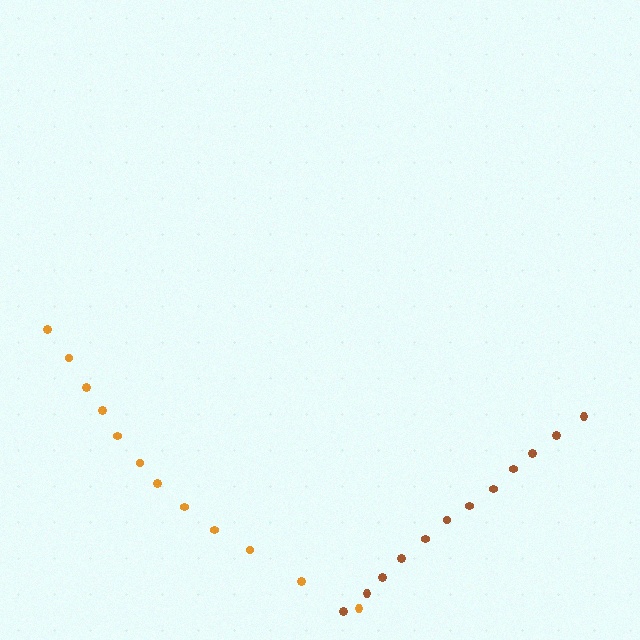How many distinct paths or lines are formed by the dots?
There are 2 distinct paths.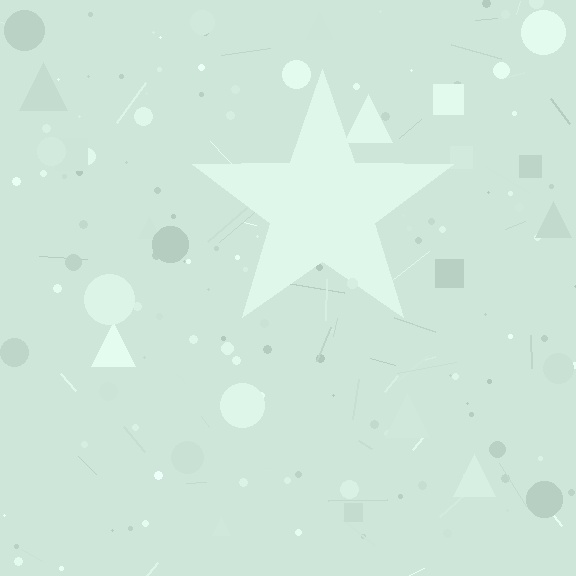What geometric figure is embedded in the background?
A star is embedded in the background.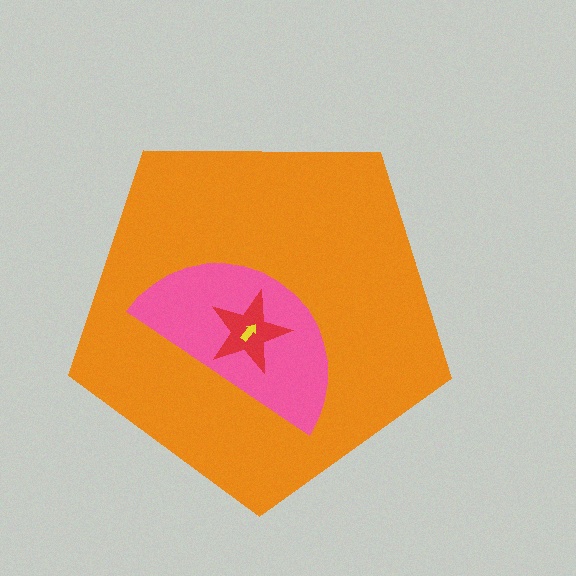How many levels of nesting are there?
4.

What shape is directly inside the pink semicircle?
The red star.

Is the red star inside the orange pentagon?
Yes.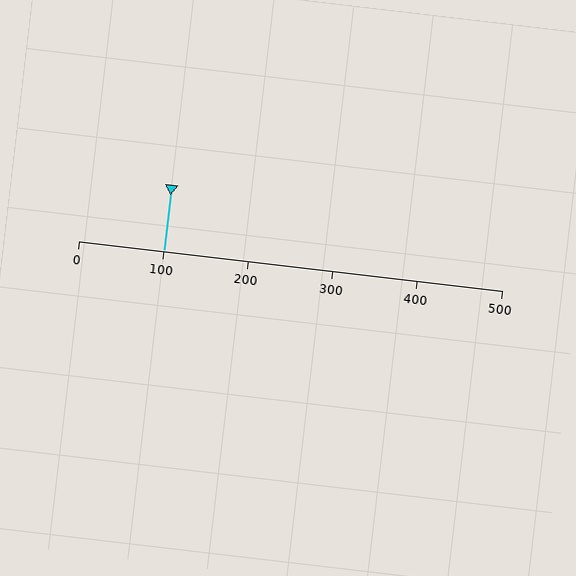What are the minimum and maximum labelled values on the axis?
The axis runs from 0 to 500.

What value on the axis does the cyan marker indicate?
The marker indicates approximately 100.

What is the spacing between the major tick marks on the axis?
The major ticks are spaced 100 apart.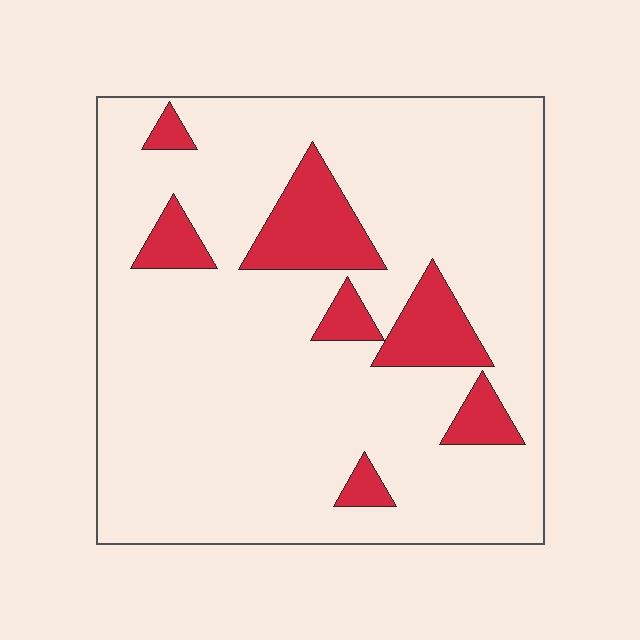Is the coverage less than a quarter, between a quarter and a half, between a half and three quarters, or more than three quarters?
Less than a quarter.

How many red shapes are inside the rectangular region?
7.